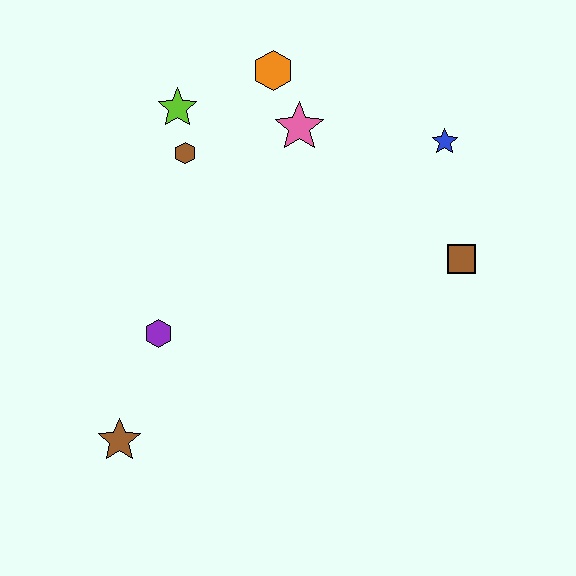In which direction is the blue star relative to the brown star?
The blue star is to the right of the brown star.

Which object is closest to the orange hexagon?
The pink star is closest to the orange hexagon.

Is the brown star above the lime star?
No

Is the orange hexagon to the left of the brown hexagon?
No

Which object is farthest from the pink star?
The brown star is farthest from the pink star.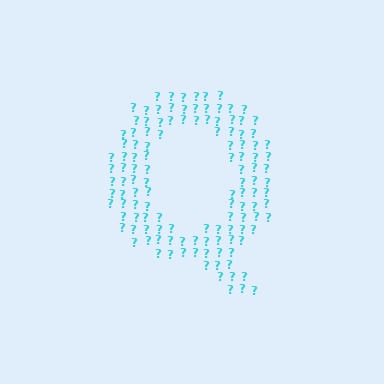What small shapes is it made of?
It is made of small question marks.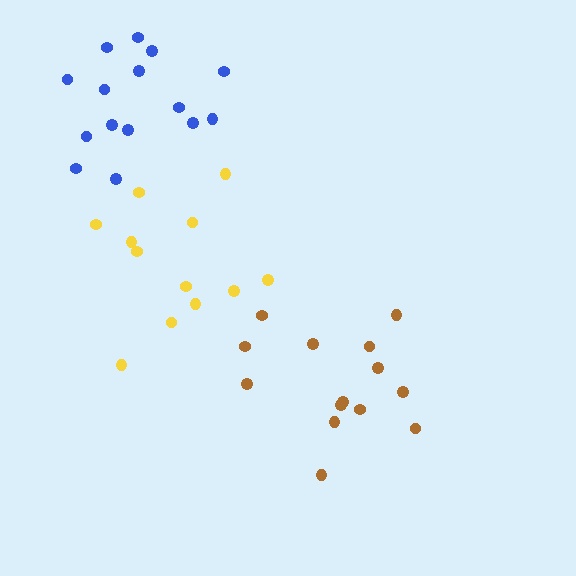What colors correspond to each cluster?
The clusters are colored: brown, yellow, blue.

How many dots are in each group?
Group 1: 14 dots, Group 2: 12 dots, Group 3: 15 dots (41 total).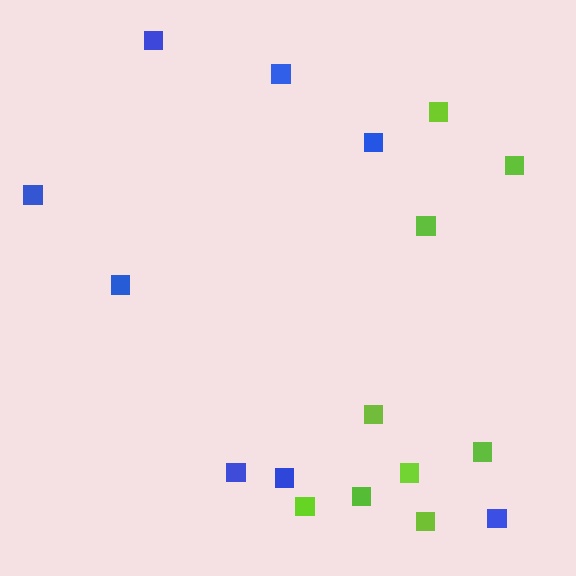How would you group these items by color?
There are 2 groups: one group of lime squares (9) and one group of blue squares (8).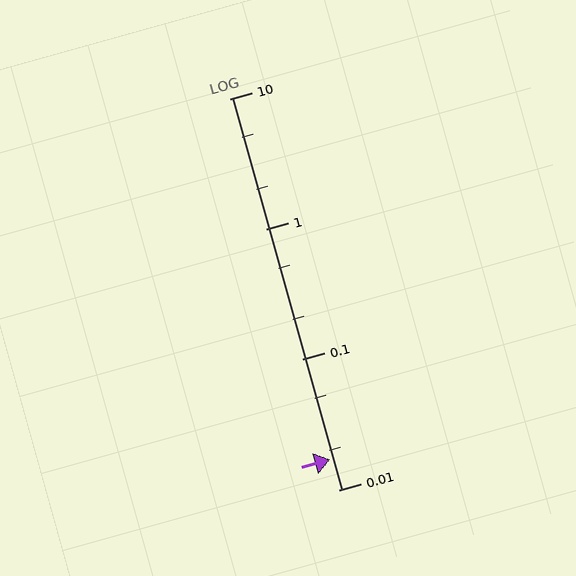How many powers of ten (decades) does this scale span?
The scale spans 3 decades, from 0.01 to 10.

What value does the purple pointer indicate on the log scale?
The pointer indicates approximately 0.017.